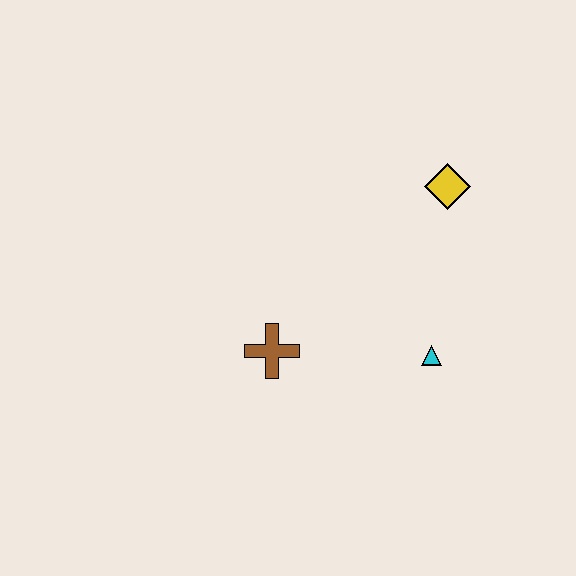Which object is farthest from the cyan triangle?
The yellow diamond is farthest from the cyan triangle.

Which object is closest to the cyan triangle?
The brown cross is closest to the cyan triangle.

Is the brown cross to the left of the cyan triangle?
Yes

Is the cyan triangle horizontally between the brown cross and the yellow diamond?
Yes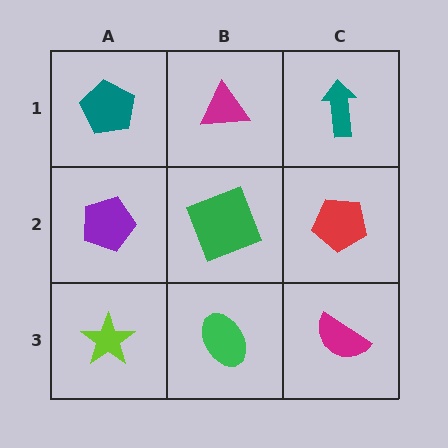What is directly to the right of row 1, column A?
A magenta triangle.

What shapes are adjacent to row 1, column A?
A purple pentagon (row 2, column A), a magenta triangle (row 1, column B).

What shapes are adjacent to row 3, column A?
A purple pentagon (row 2, column A), a green ellipse (row 3, column B).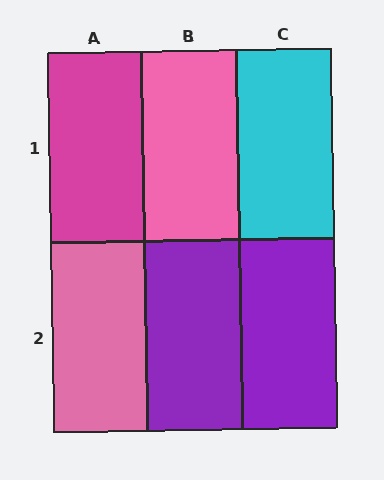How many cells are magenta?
1 cell is magenta.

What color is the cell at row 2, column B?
Purple.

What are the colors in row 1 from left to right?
Magenta, pink, cyan.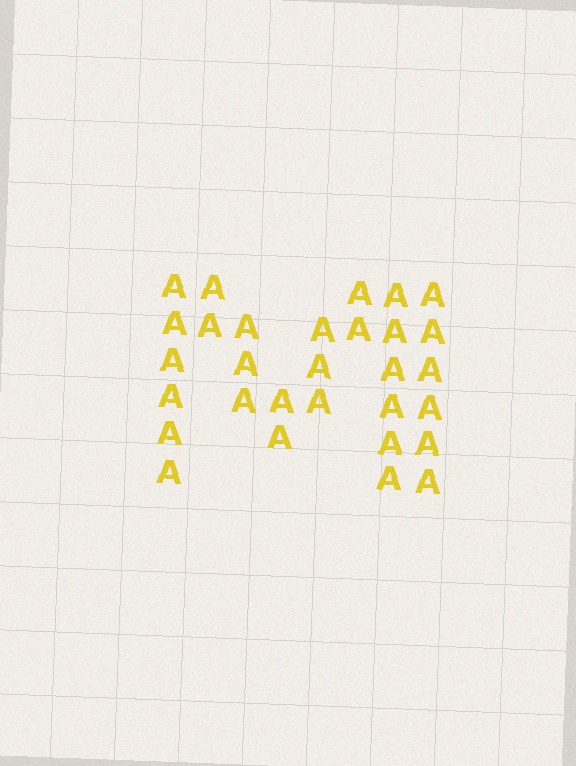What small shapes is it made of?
It is made of small letter A's.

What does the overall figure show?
The overall figure shows the letter M.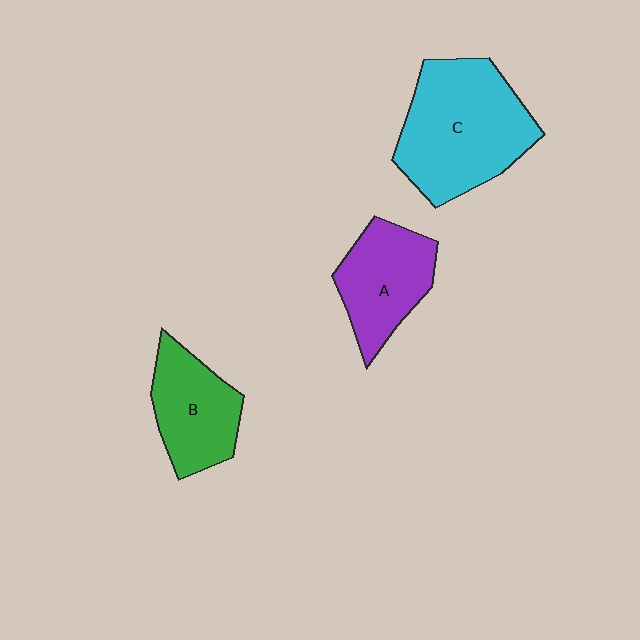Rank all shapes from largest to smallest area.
From largest to smallest: C (cyan), A (purple), B (green).